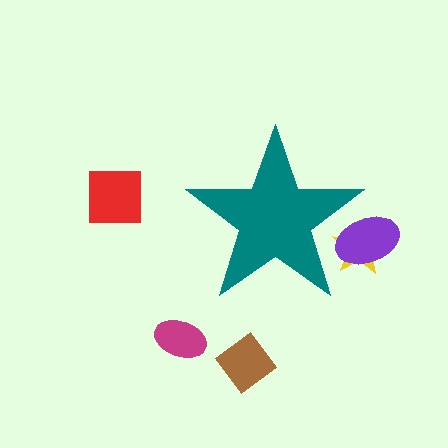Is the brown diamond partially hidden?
No, the brown diamond is fully visible.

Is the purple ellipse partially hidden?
Yes, the purple ellipse is partially hidden behind the teal star.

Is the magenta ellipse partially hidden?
No, the magenta ellipse is fully visible.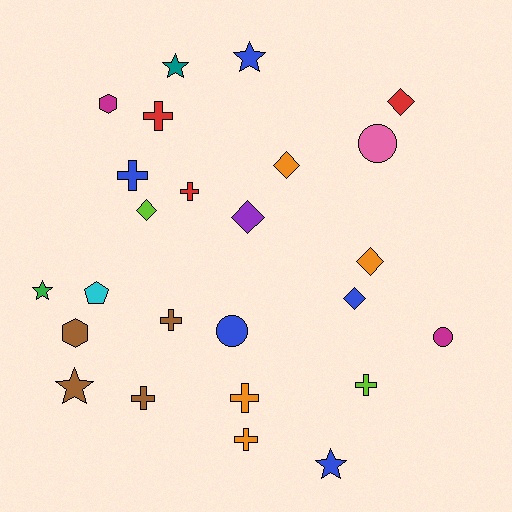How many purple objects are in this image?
There is 1 purple object.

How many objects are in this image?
There are 25 objects.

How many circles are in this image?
There are 3 circles.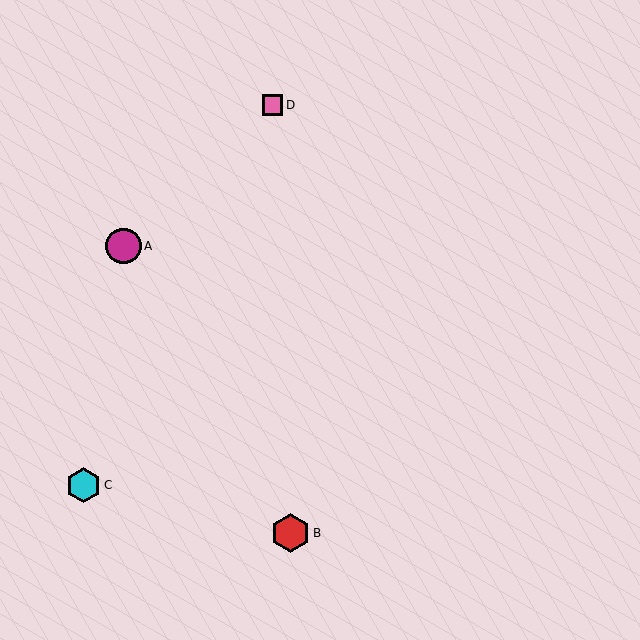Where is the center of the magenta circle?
The center of the magenta circle is at (124, 246).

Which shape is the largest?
The red hexagon (labeled B) is the largest.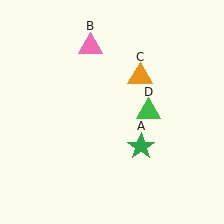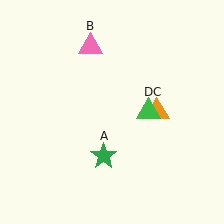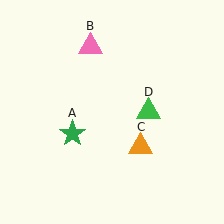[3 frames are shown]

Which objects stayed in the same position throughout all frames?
Pink triangle (object B) and green triangle (object D) remained stationary.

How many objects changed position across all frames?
2 objects changed position: green star (object A), orange triangle (object C).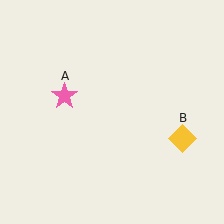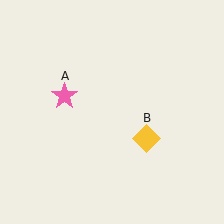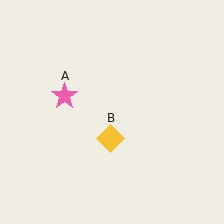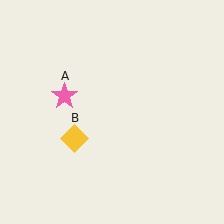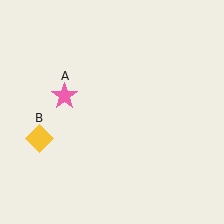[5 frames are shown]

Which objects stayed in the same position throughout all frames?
Pink star (object A) remained stationary.